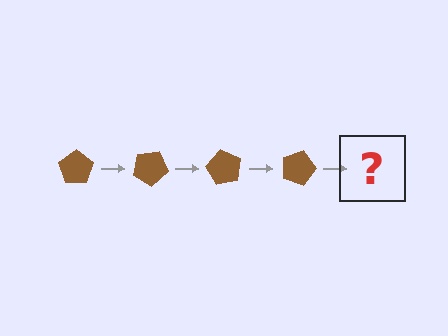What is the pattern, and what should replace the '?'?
The pattern is that the pentagon rotates 30 degrees each step. The '?' should be a brown pentagon rotated 120 degrees.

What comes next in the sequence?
The next element should be a brown pentagon rotated 120 degrees.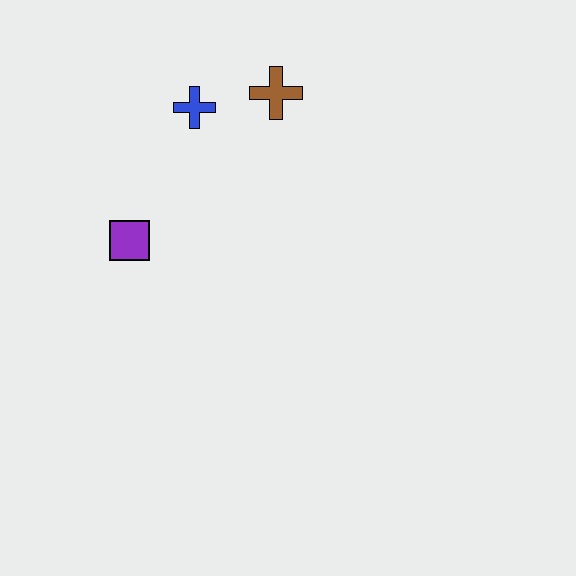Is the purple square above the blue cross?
No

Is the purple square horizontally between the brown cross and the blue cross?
No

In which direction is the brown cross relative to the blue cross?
The brown cross is to the right of the blue cross.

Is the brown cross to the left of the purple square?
No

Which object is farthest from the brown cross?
The purple square is farthest from the brown cross.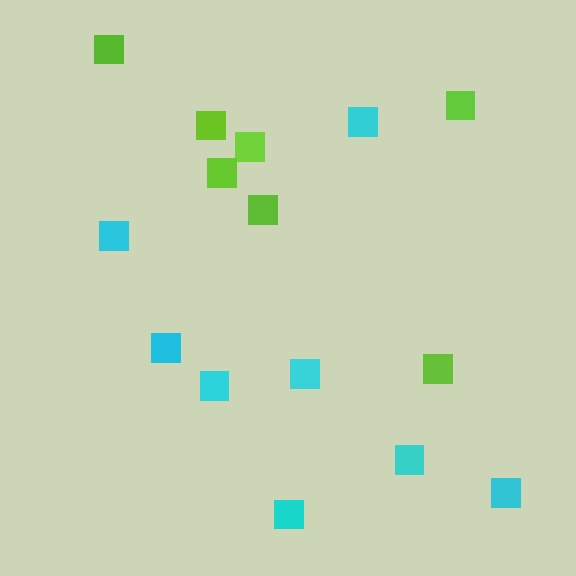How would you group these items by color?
There are 2 groups: one group of lime squares (7) and one group of cyan squares (8).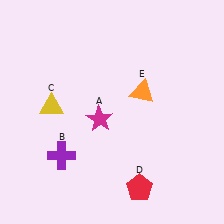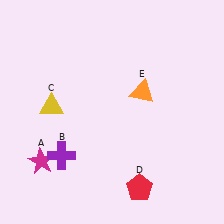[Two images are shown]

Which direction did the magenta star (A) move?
The magenta star (A) moved left.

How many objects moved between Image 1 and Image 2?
1 object moved between the two images.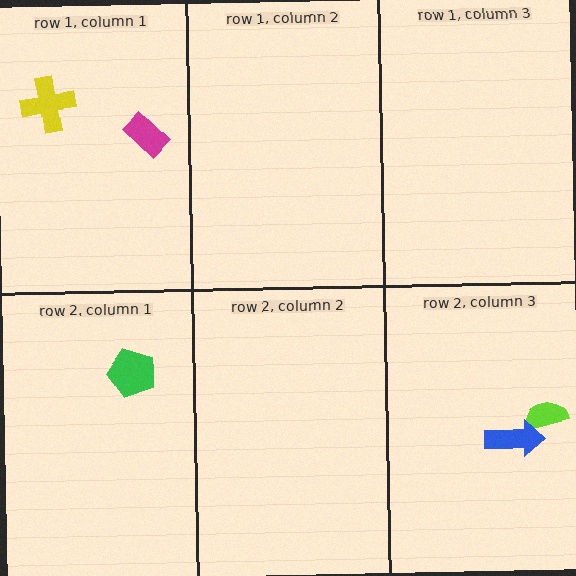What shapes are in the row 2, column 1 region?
The green pentagon.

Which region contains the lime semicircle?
The row 2, column 3 region.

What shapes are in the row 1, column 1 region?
The yellow cross, the magenta rectangle.